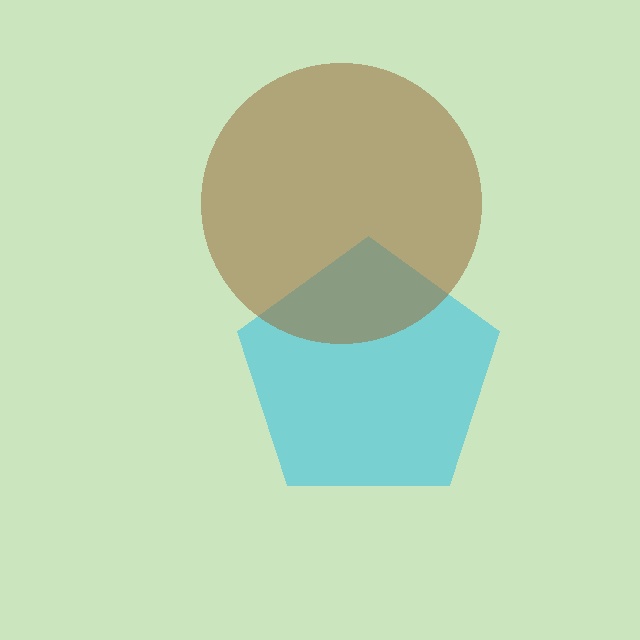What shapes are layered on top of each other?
The layered shapes are: a cyan pentagon, a brown circle.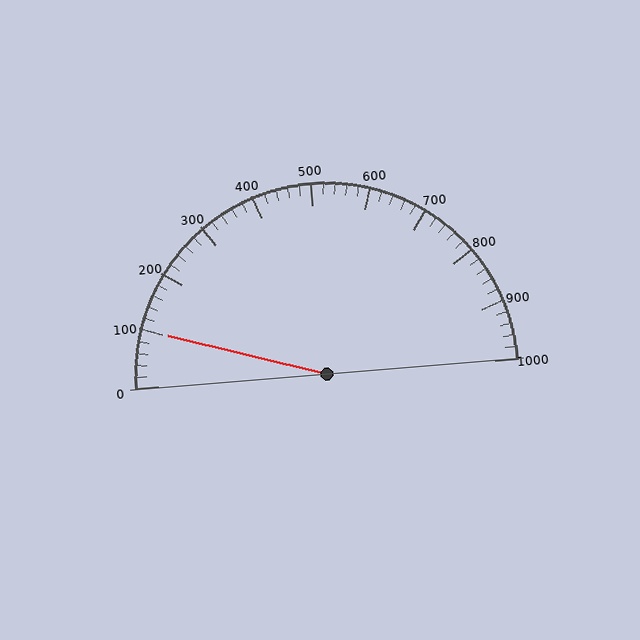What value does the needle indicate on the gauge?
The needle indicates approximately 100.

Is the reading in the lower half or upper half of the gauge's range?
The reading is in the lower half of the range (0 to 1000).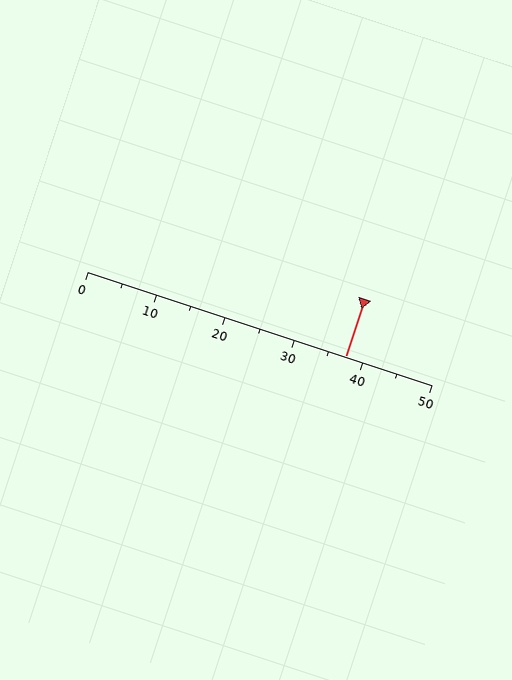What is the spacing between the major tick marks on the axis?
The major ticks are spaced 10 apart.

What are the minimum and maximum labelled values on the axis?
The axis runs from 0 to 50.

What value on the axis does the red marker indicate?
The marker indicates approximately 37.5.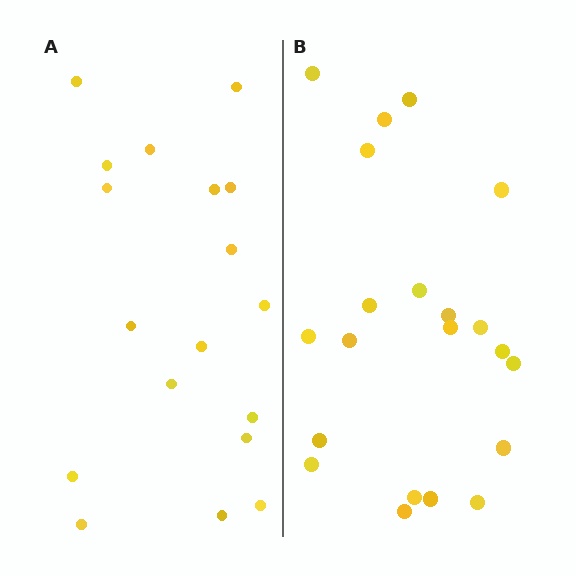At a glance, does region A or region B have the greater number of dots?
Region B (the right region) has more dots.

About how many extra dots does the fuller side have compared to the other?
Region B has just a few more — roughly 2 or 3 more dots than region A.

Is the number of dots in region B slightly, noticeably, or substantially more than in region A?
Region B has only slightly more — the two regions are fairly close. The ratio is roughly 1.2 to 1.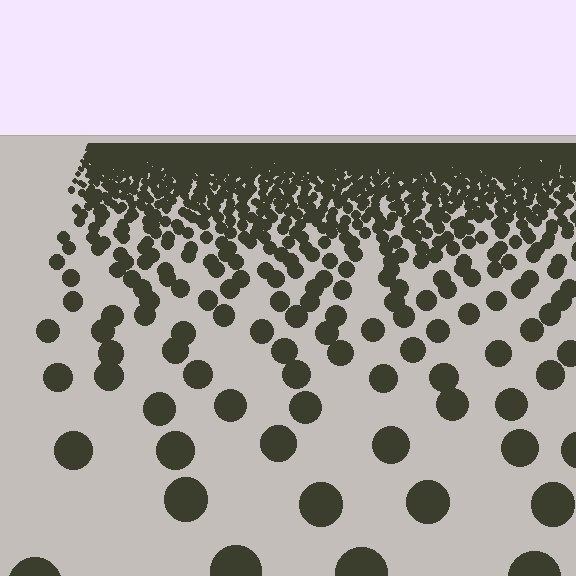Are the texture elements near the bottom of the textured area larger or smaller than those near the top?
Larger. Near the bottom, elements are closer to the viewer and appear at a bigger on-screen size.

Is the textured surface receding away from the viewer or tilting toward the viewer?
The surface is receding away from the viewer. Texture elements get smaller and denser toward the top.